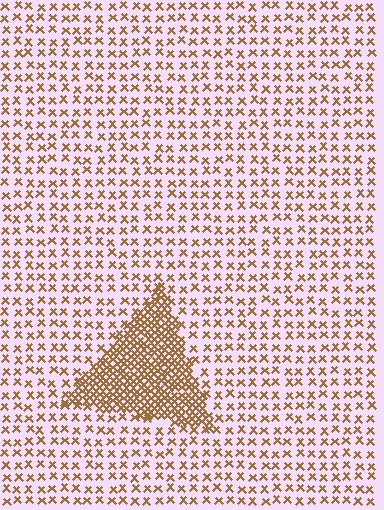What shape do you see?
I see a triangle.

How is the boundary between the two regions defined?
The boundary is defined by a change in element density (approximately 2.9x ratio). All elements are the same color, size, and shape.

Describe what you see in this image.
The image contains small brown elements arranged at two different densities. A triangle-shaped region is visible where the elements are more densely packed than the surrounding area.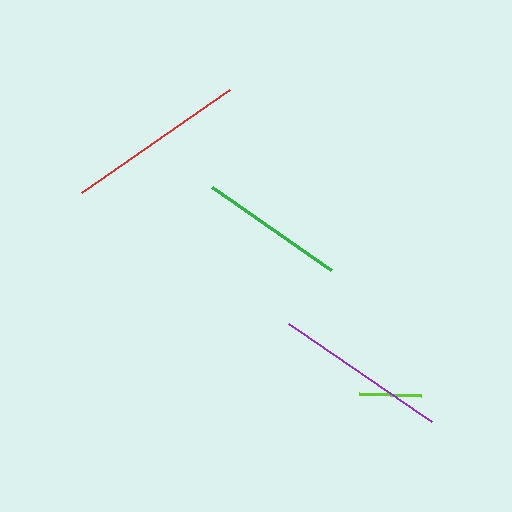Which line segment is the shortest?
The lime line is the shortest at approximately 62 pixels.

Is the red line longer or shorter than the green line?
The red line is longer than the green line.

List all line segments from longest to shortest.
From longest to shortest: red, purple, green, lime.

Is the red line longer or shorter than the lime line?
The red line is longer than the lime line.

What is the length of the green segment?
The green segment is approximately 146 pixels long.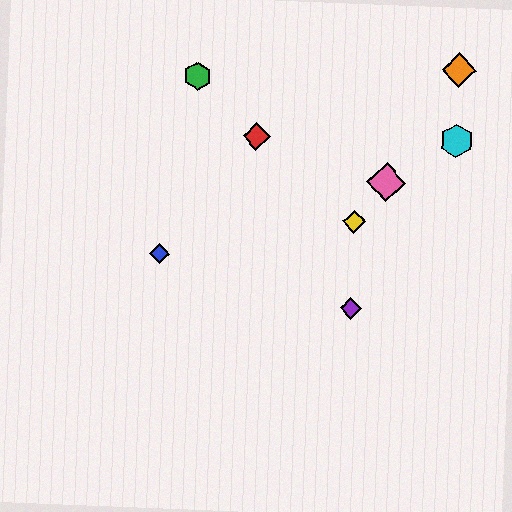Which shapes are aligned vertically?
The yellow diamond, the purple diamond are aligned vertically.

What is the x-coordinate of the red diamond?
The red diamond is at x≈257.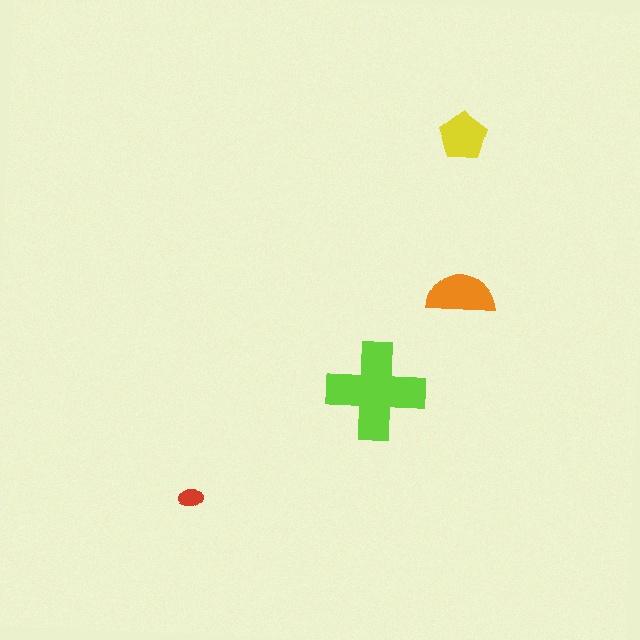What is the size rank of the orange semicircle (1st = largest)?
2nd.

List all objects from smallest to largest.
The red ellipse, the yellow pentagon, the orange semicircle, the lime cross.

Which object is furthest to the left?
The red ellipse is leftmost.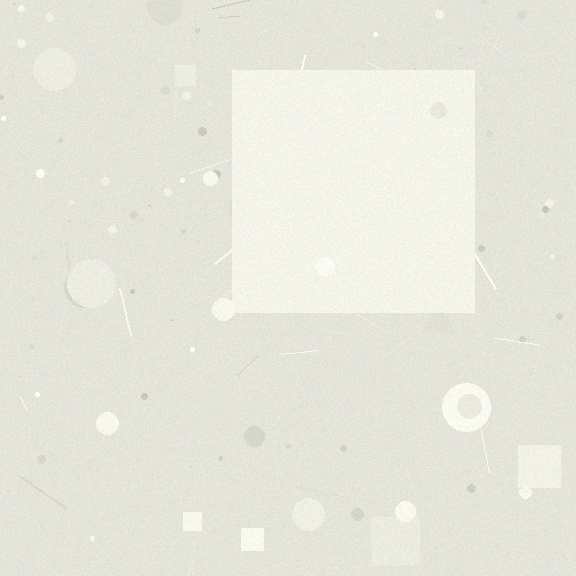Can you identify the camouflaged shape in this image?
The camouflaged shape is a square.